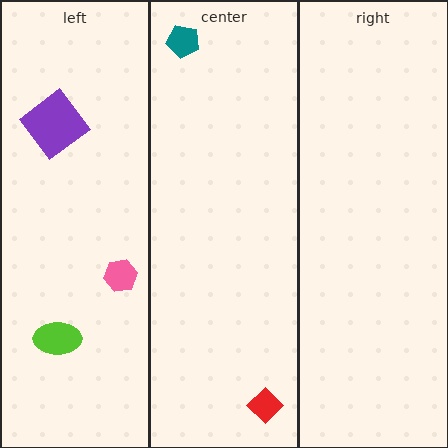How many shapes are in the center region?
2.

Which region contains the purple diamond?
The left region.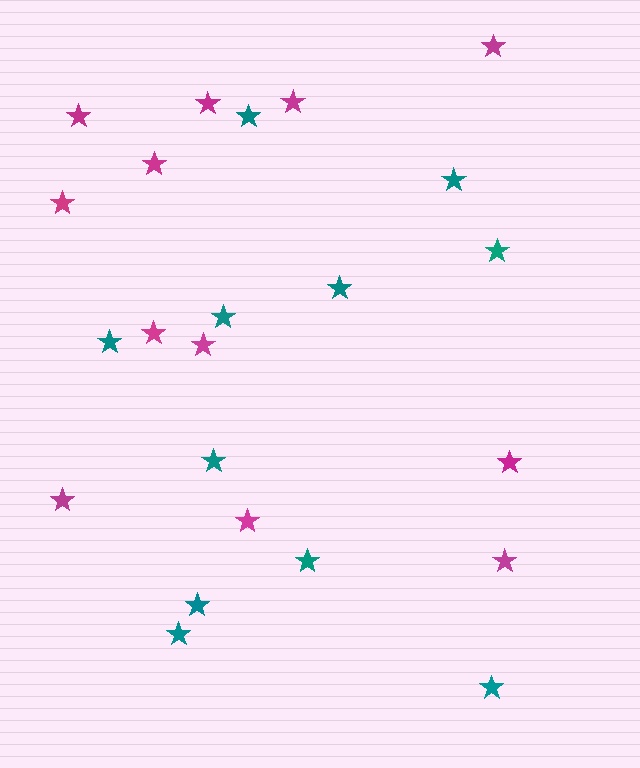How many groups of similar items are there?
There are 2 groups: one group of magenta stars (12) and one group of teal stars (11).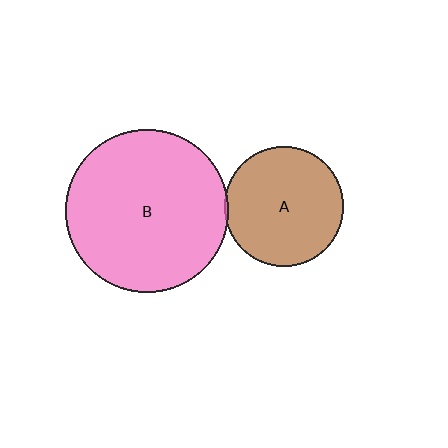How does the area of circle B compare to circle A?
Approximately 1.9 times.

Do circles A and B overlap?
Yes.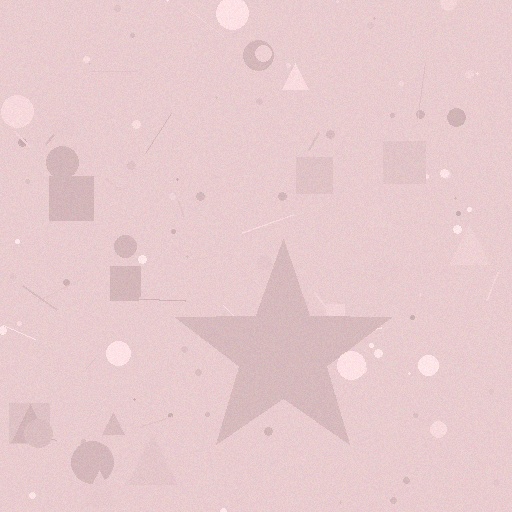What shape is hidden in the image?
A star is hidden in the image.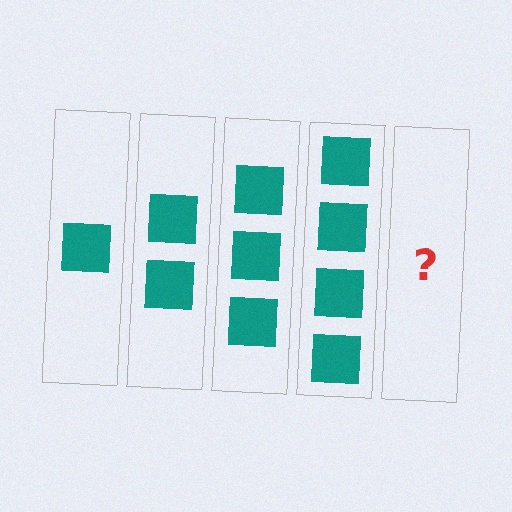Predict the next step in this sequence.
The next step is 5 squares.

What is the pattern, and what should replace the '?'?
The pattern is that each step adds one more square. The '?' should be 5 squares.